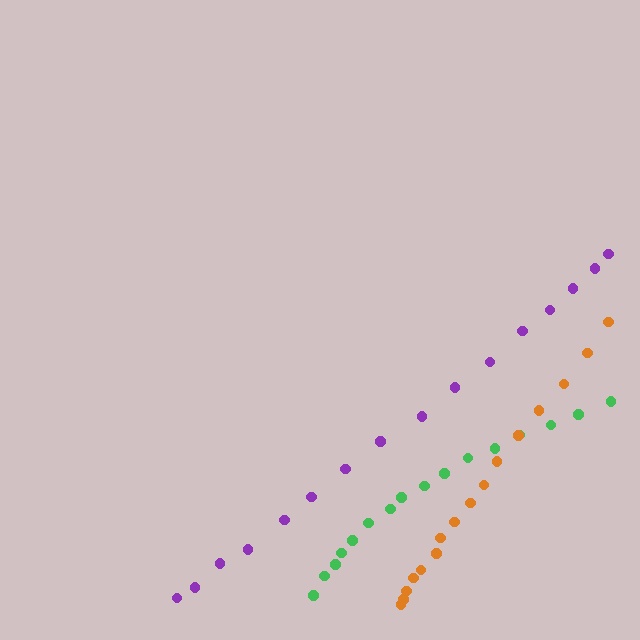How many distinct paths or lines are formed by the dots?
There are 3 distinct paths.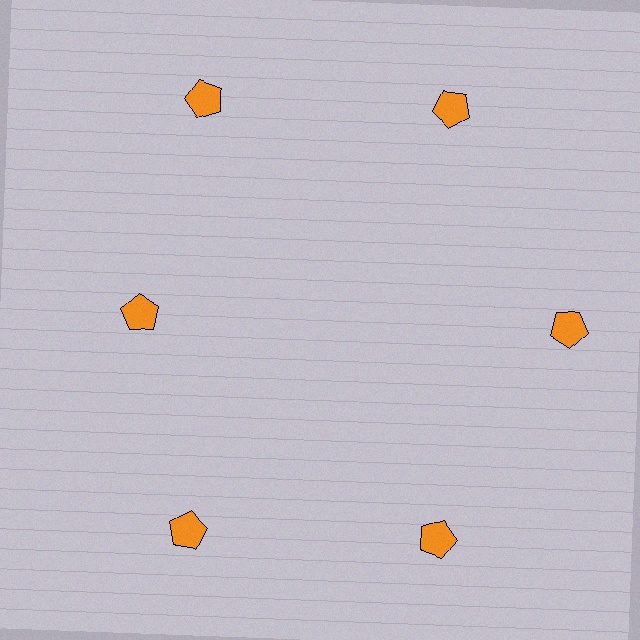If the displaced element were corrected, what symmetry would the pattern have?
It would have 6-fold rotational symmetry — the pattern would map onto itself every 60 degrees.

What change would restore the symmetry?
The symmetry would be restored by moving it outward, back onto the ring so that all 6 pentagons sit at equal angles and equal distance from the center.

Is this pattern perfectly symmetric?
No. The 6 orange pentagons are arranged in a ring, but one element near the 9 o'clock position is pulled inward toward the center, breaking the 6-fold rotational symmetry.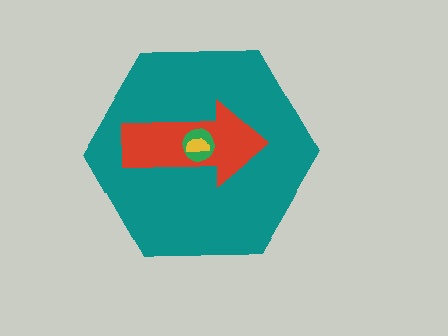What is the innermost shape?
The yellow semicircle.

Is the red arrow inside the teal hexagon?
Yes.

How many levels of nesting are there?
4.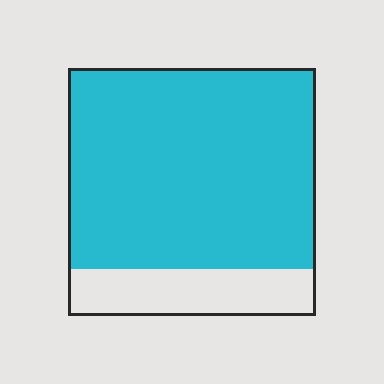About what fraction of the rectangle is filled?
About four fifths (4/5).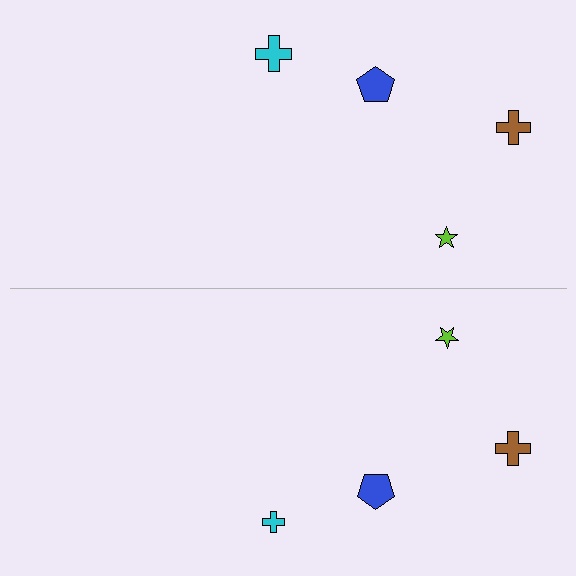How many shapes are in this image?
There are 8 shapes in this image.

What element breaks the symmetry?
The cyan cross on the bottom side has a different size than its mirror counterpart.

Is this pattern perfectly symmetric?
No, the pattern is not perfectly symmetric. The cyan cross on the bottom side has a different size than its mirror counterpart.